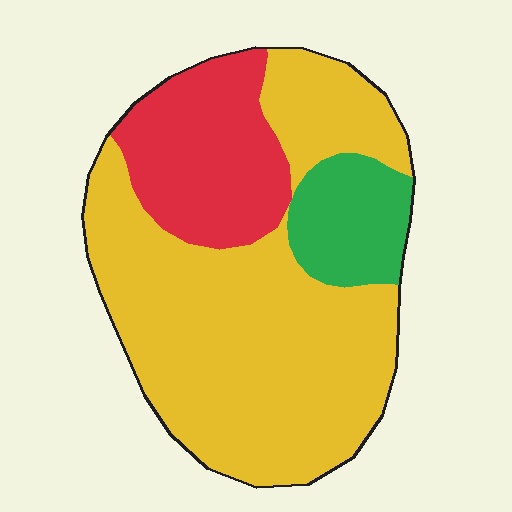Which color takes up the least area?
Green, at roughly 10%.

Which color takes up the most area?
Yellow, at roughly 65%.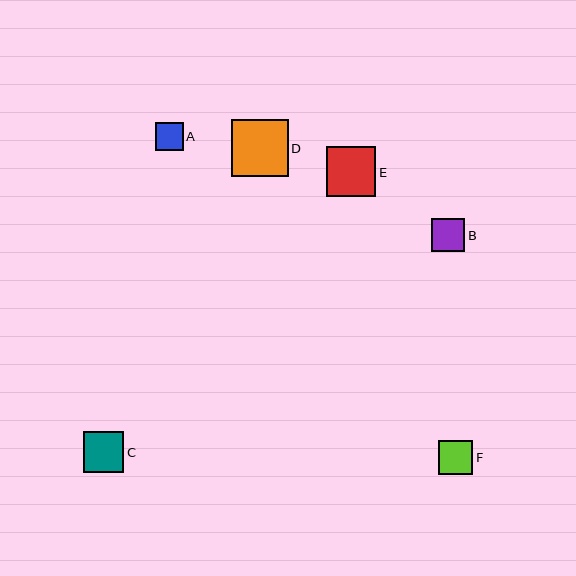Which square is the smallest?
Square A is the smallest with a size of approximately 28 pixels.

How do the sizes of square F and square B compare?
Square F and square B are approximately the same size.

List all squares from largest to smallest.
From largest to smallest: D, E, C, F, B, A.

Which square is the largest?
Square D is the largest with a size of approximately 57 pixels.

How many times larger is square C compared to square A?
Square C is approximately 1.5 times the size of square A.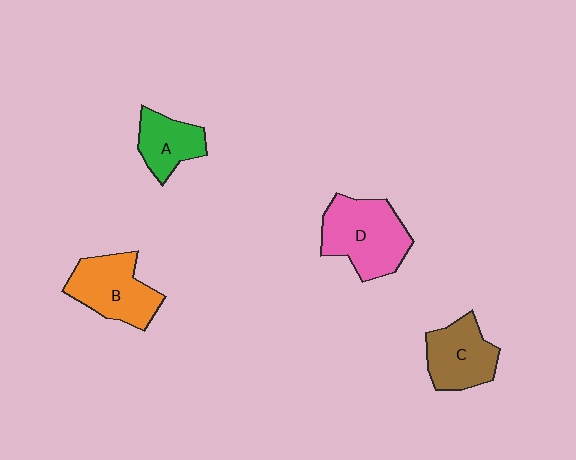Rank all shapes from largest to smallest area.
From largest to smallest: D (pink), B (orange), C (brown), A (green).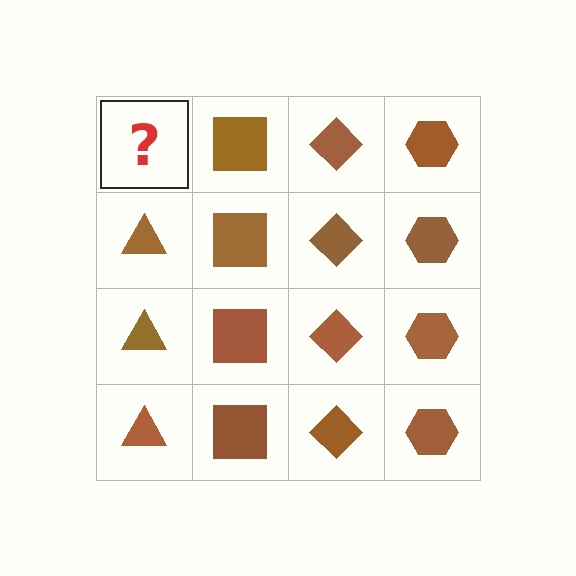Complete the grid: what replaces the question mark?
The question mark should be replaced with a brown triangle.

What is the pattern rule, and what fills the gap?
The rule is that each column has a consistent shape. The gap should be filled with a brown triangle.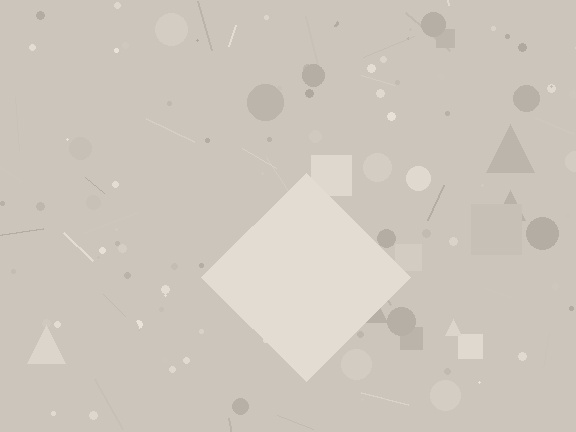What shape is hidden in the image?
A diamond is hidden in the image.